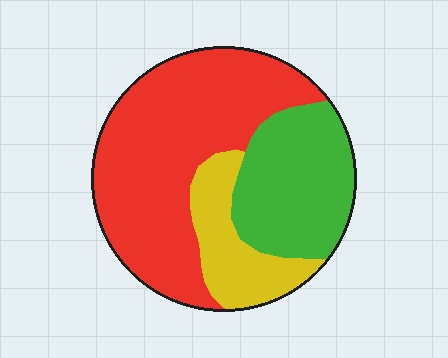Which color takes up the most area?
Red, at roughly 55%.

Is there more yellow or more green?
Green.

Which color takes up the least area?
Yellow, at roughly 15%.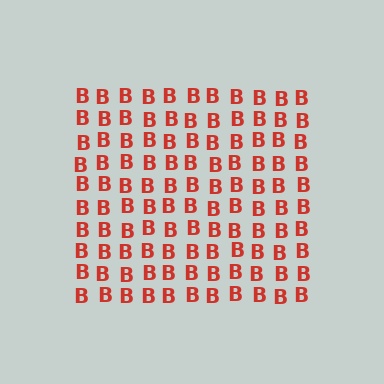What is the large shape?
The large shape is a square.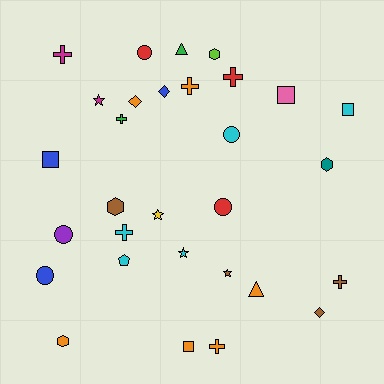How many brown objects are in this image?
There are 4 brown objects.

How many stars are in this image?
There are 4 stars.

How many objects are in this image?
There are 30 objects.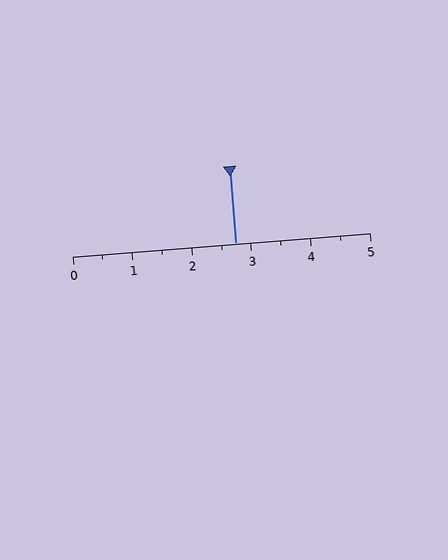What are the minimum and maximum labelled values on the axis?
The axis runs from 0 to 5.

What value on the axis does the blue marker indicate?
The marker indicates approximately 2.8.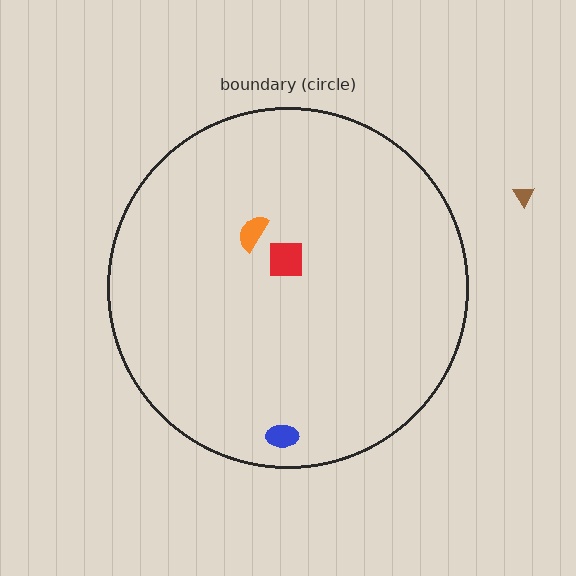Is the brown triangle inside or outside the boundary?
Outside.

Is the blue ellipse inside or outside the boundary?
Inside.